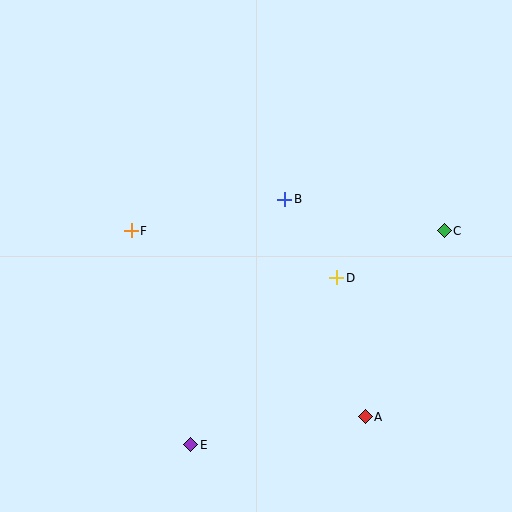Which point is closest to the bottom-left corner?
Point E is closest to the bottom-left corner.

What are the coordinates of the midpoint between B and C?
The midpoint between B and C is at (364, 215).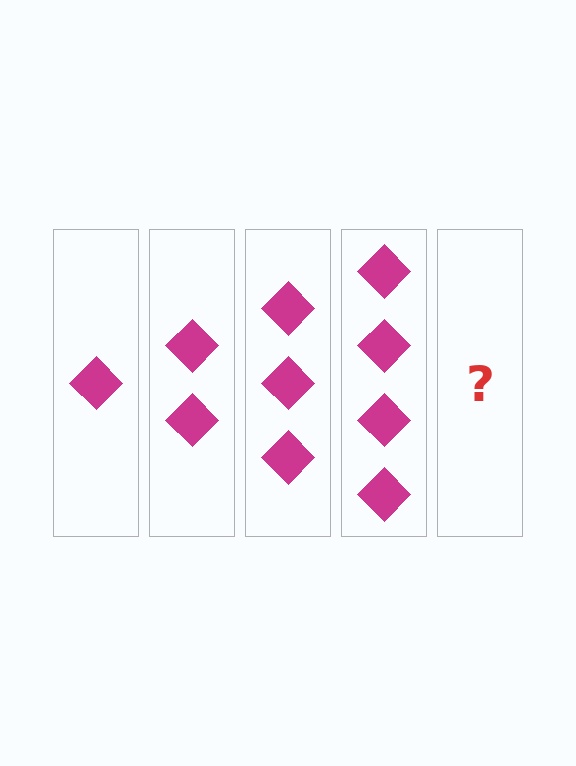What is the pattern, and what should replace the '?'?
The pattern is that each step adds one more diamond. The '?' should be 5 diamonds.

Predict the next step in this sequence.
The next step is 5 diamonds.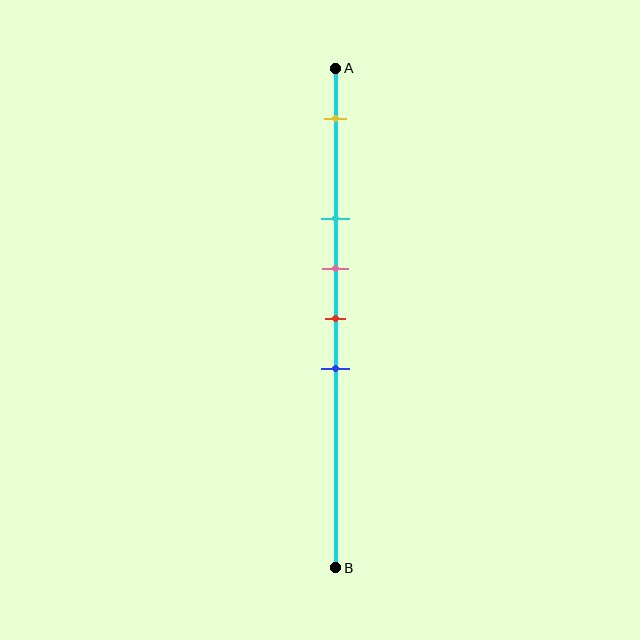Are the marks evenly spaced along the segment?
No, the marks are not evenly spaced.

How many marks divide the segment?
There are 5 marks dividing the segment.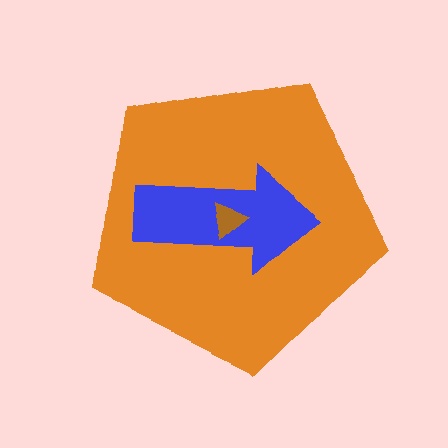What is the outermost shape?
The orange pentagon.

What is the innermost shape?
The brown triangle.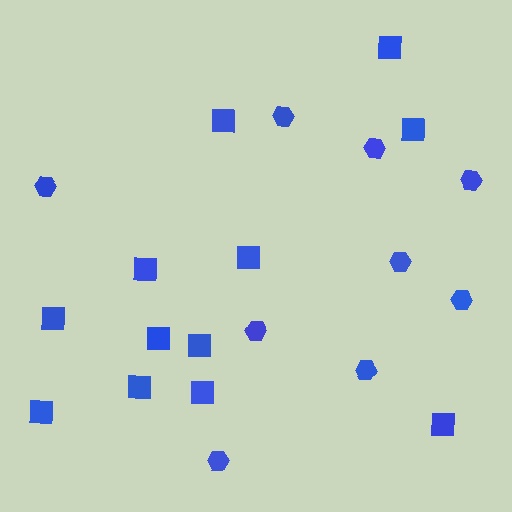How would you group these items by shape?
There are 2 groups: one group of hexagons (9) and one group of squares (12).